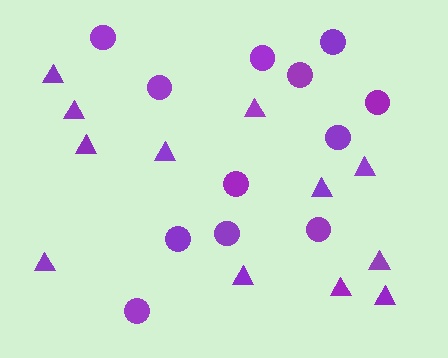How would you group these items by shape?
There are 2 groups: one group of triangles (12) and one group of circles (12).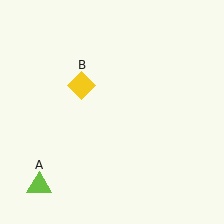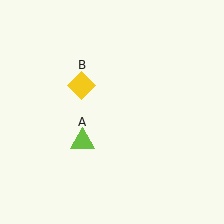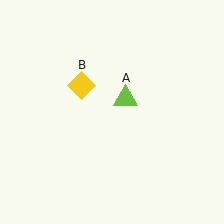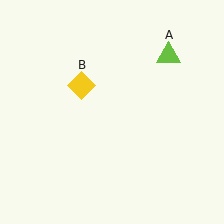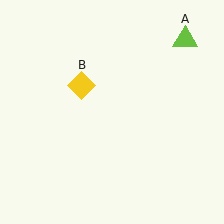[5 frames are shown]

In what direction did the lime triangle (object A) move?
The lime triangle (object A) moved up and to the right.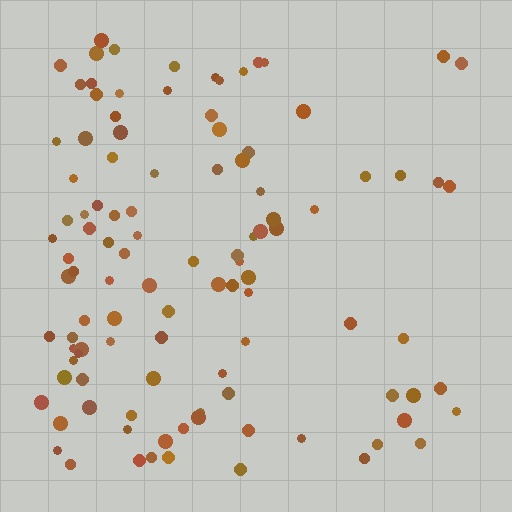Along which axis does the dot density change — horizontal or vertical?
Horizontal.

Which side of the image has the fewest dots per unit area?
The right.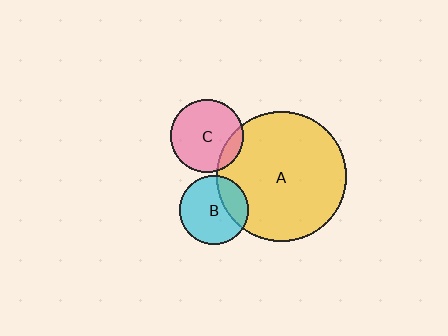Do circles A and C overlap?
Yes.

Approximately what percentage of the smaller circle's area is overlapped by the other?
Approximately 15%.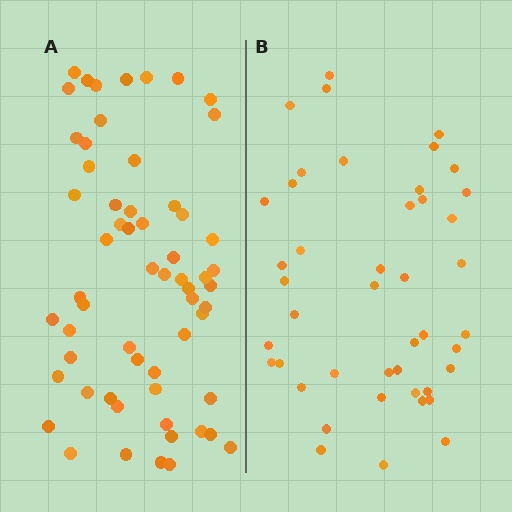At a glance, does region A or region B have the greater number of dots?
Region A (the left region) has more dots.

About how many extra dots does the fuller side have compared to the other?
Region A has approximately 15 more dots than region B.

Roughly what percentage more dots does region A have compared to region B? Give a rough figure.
About 35% more.